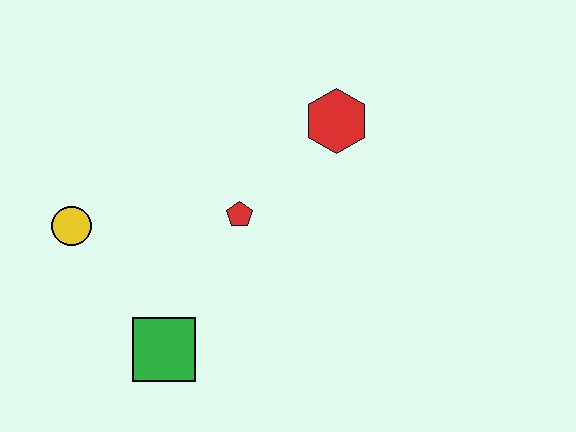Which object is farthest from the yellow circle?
The red hexagon is farthest from the yellow circle.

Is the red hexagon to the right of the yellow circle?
Yes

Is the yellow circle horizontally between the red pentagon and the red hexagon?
No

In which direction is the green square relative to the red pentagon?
The green square is below the red pentagon.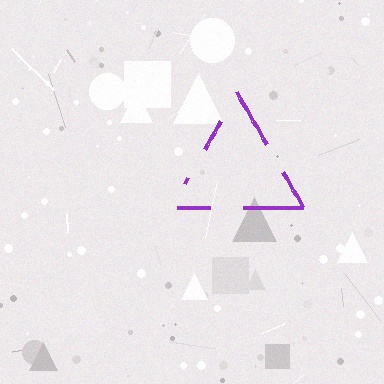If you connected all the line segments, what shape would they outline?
They would outline a triangle.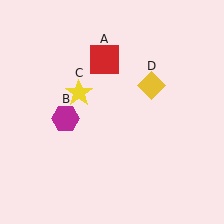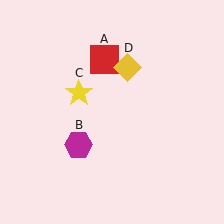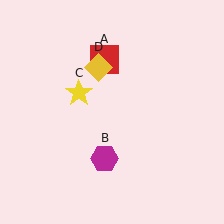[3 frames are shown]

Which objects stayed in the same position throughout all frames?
Red square (object A) and yellow star (object C) remained stationary.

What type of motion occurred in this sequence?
The magenta hexagon (object B), yellow diamond (object D) rotated counterclockwise around the center of the scene.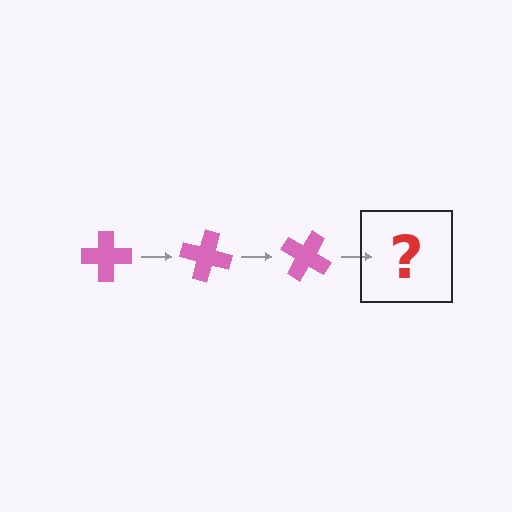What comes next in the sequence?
The next element should be a pink cross rotated 45 degrees.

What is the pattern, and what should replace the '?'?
The pattern is that the cross rotates 15 degrees each step. The '?' should be a pink cross rotated 45 degrees.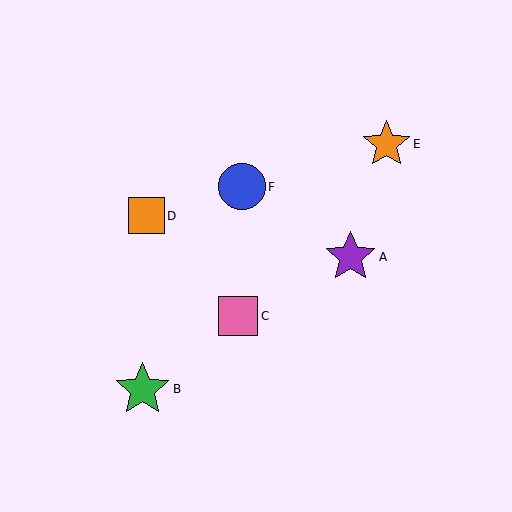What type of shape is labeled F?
Shape F is a blue circle.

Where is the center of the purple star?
The center of the purple star is at (350, 257).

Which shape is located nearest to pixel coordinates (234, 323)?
The pink square (labeled C) at (238, 316) is nearest to that location.